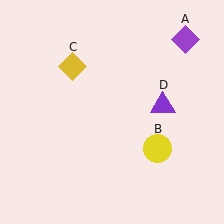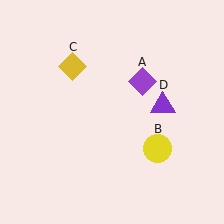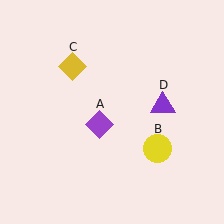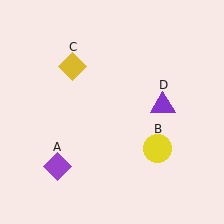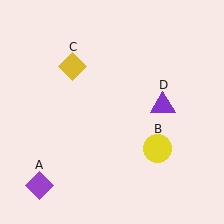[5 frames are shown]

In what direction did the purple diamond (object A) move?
The purple diamond (object A) moved down and to the left.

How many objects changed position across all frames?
1 object changed position: purple diamond (object A).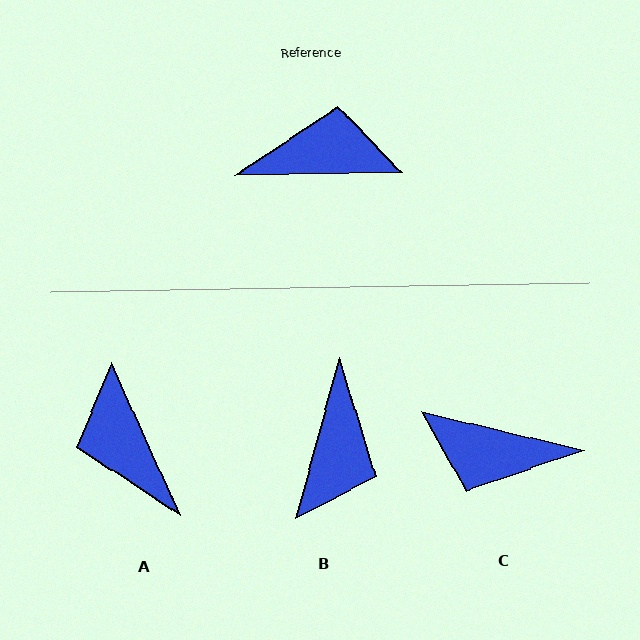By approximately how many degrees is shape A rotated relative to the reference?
Approximately 113 degrees counter-clockwise.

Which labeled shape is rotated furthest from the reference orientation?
C, about 165 degrees away.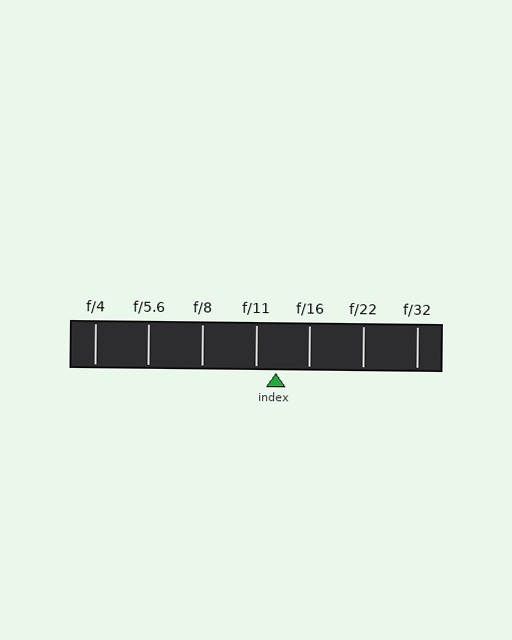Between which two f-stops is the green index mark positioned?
The index mark is between f/11 and f/16.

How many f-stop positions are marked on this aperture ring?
There are 7 f-stop positions marked.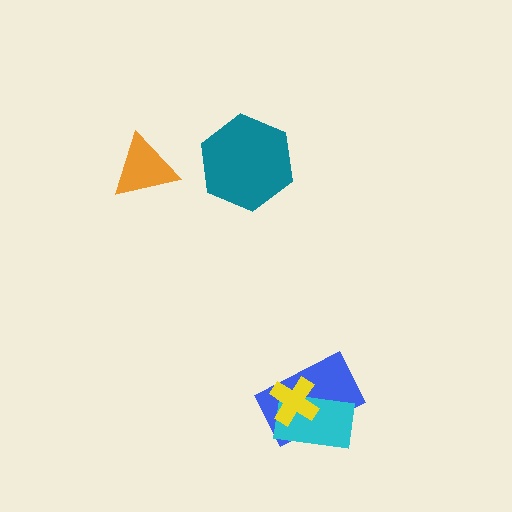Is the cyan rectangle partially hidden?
Yes, it is partially covered by another shape.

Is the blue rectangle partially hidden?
Yes, it is partially covered by another shape.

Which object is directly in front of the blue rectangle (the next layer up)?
The cyan rectangle is directly in front of the blue rectangle.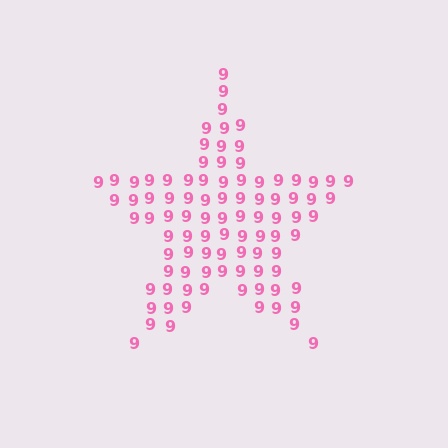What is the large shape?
The large shape is a star.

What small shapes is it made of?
It is made of small digit 9's.